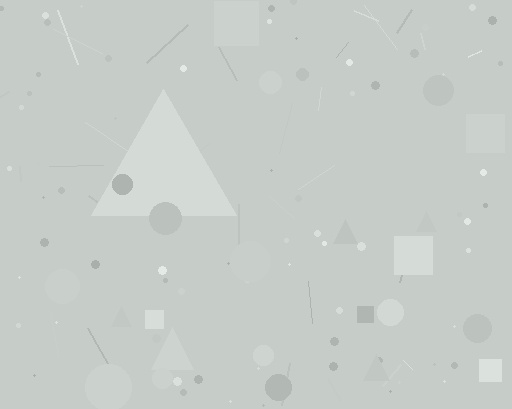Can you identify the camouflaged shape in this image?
The camouflaged shape is a triangle.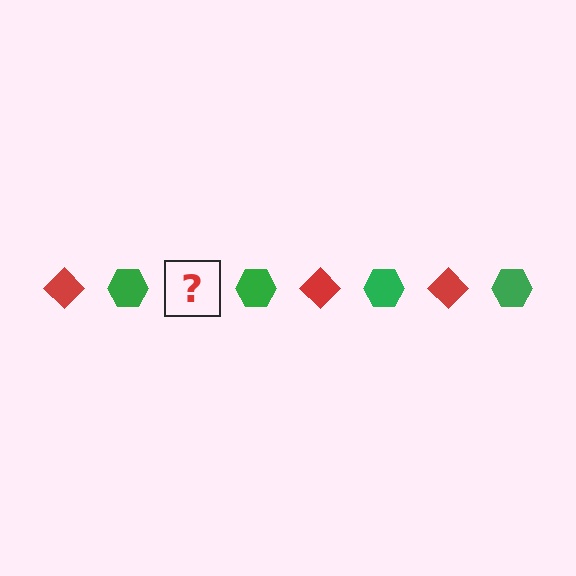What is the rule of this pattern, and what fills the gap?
The rule is that the pattern alternates between red diamond and green hexagon. The gap should be filled with a red diamond.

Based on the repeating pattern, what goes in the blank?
The blank should be a red diamond.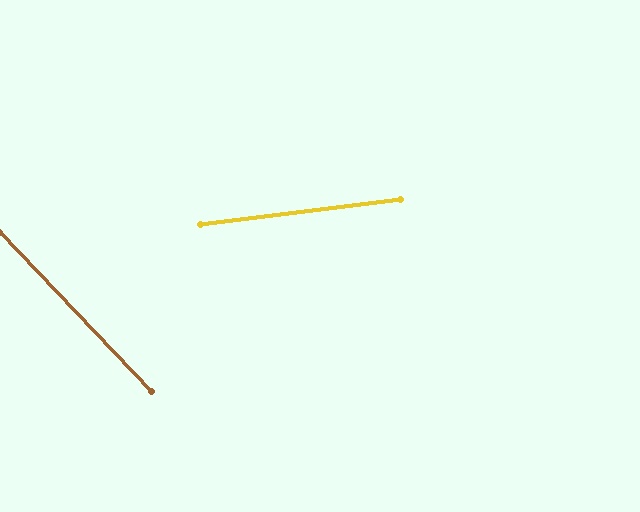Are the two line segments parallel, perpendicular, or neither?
Neither parallel nor perpendicular — they differ by about 54°.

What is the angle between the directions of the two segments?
Approximately 54 degrees.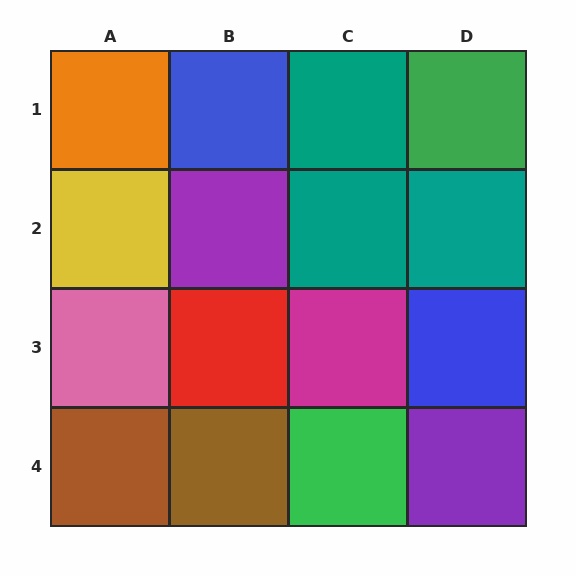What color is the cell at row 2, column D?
Teal.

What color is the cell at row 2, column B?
Purple.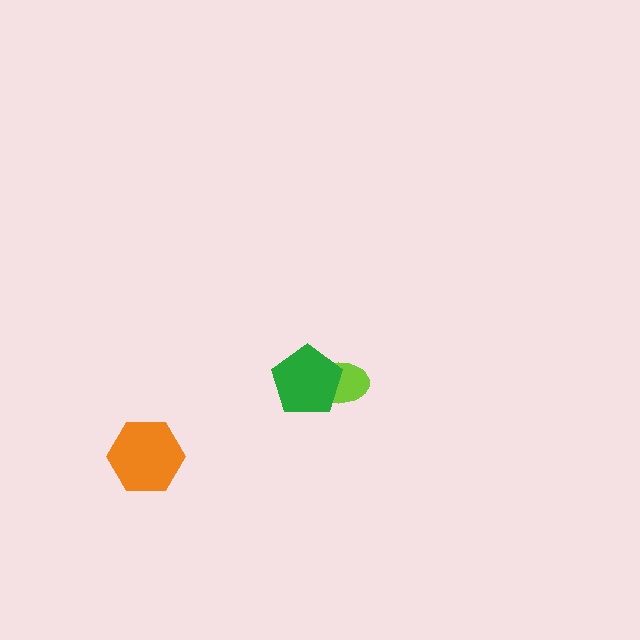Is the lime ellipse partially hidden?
Yes, it is partially covered by another shape.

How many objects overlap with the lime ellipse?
1 object overlaps with the lime ellipse.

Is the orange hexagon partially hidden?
No, no other shape covers it.